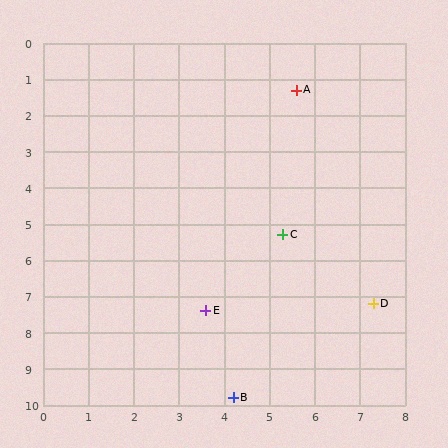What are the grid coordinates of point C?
Point C is at approximately (5.3, 5.3).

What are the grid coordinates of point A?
Point A is at approximately (5.6, 1.3).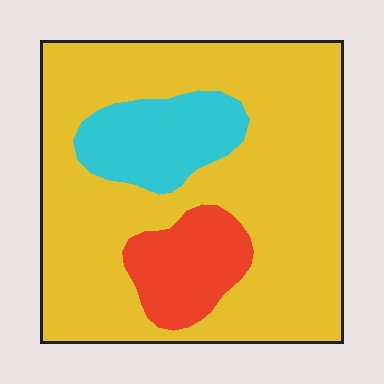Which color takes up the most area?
Yellow, at roughly 75%.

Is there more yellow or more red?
Yellow.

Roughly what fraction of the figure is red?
Red covers roughly 10% of the figure.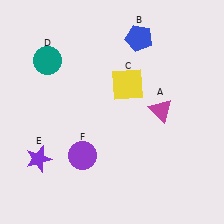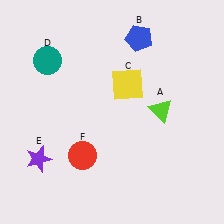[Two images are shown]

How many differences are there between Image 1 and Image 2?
There are 2 differences between the two images.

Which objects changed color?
A changed from magenta to lime. F changed from purple to red.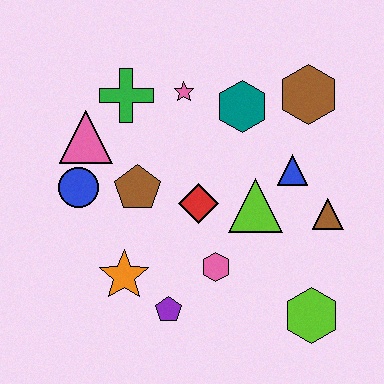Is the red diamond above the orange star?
Yes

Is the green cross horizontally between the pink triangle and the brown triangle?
Yes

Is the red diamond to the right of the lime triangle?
No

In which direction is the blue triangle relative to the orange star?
The blue triangle is to the right of the orange star.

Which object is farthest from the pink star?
The lime hexagon is farthest from the pink star.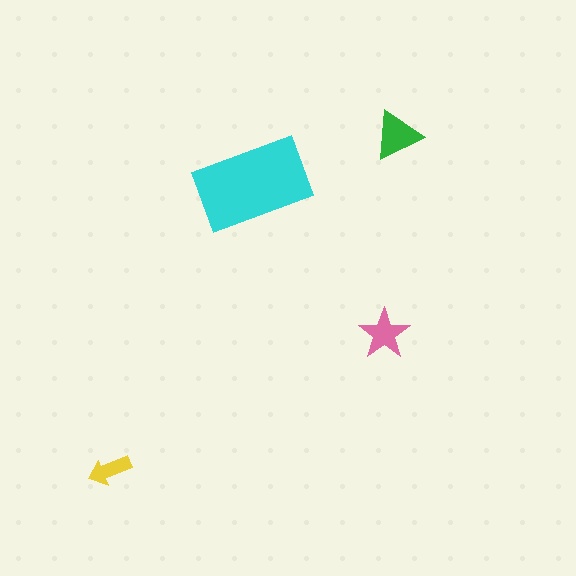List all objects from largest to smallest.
The cyan rectangle, the green triangle, the pink star, the yellow arrow.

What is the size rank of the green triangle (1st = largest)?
2nd.